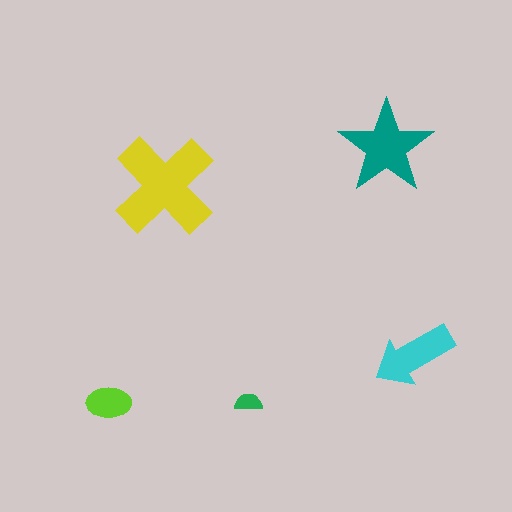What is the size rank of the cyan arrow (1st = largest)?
3rd.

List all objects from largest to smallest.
The yellow cross, the teal star, the cyan arrow, the lime ellipse, the green semicircle.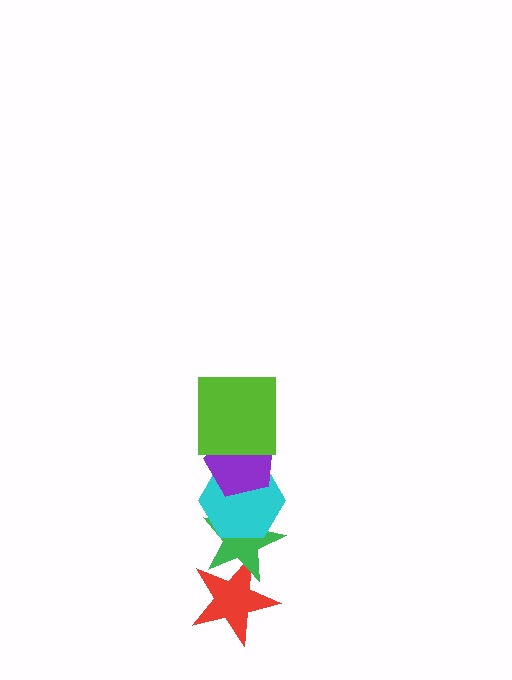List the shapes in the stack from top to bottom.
From top to bottom: the lime square, the purple pentagon, the cyan hexagon, the green star, the red star.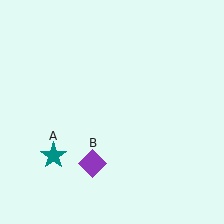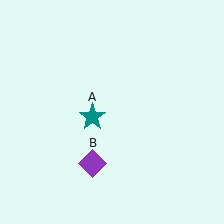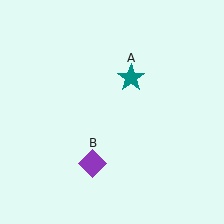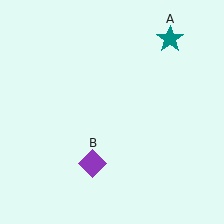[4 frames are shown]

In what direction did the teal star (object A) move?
The teal star (object A) moved up and to the right.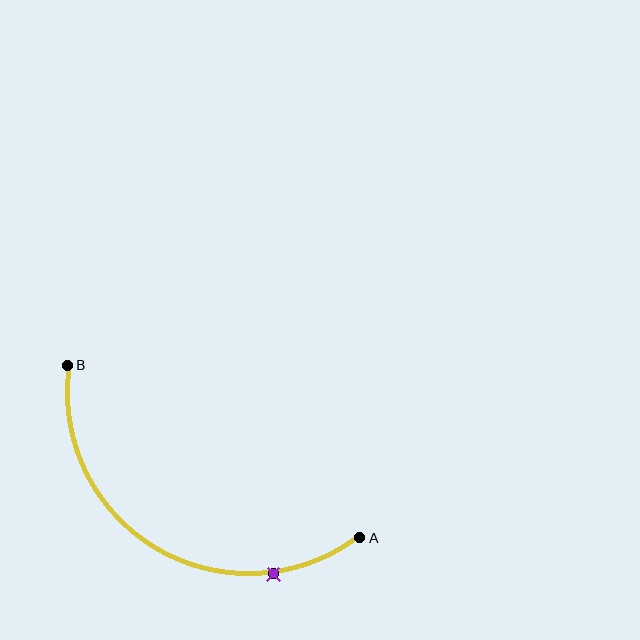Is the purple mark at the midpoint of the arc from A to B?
No. The purple mark lies on the arc but is closer to endpoint A. The arc midpoint would be at the point on the curve equidistant along the arc from both A and B.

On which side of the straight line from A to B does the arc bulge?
The arc bulges below the straight line connecting A and B.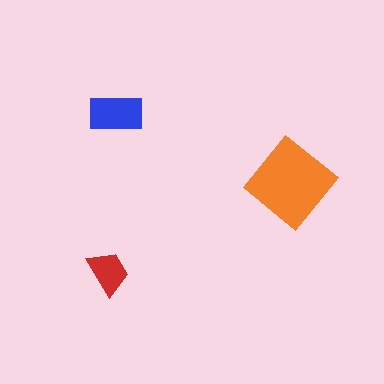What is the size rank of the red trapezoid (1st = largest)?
3rd.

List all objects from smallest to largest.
The red trapezoid, the blue rectangle, the orange diamond.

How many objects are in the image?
There are 3 objects in the image.